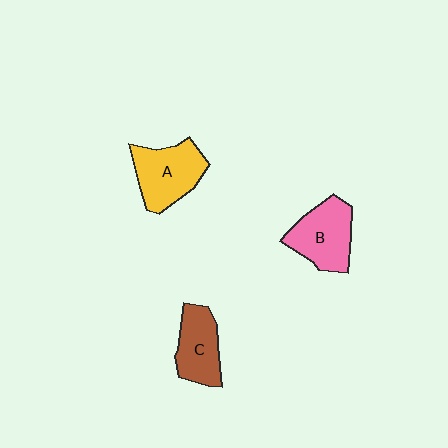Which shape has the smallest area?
Shape C (brown).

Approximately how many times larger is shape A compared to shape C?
Approximately 1.3 times.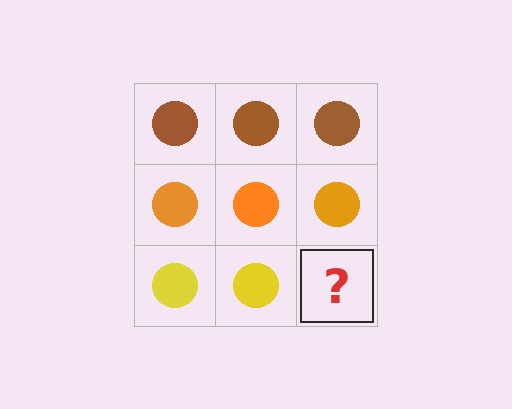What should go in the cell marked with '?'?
The missing cell should contain a yellow circle.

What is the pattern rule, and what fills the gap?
The rule is that each row has a consistent color. The gap should be filled with a yellow circle.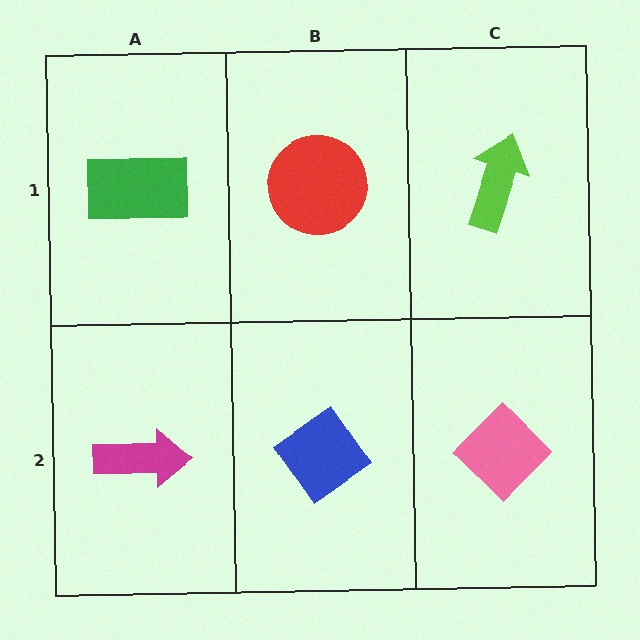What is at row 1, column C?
A lime arrow.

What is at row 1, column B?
A red circle.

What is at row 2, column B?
A blue diamond.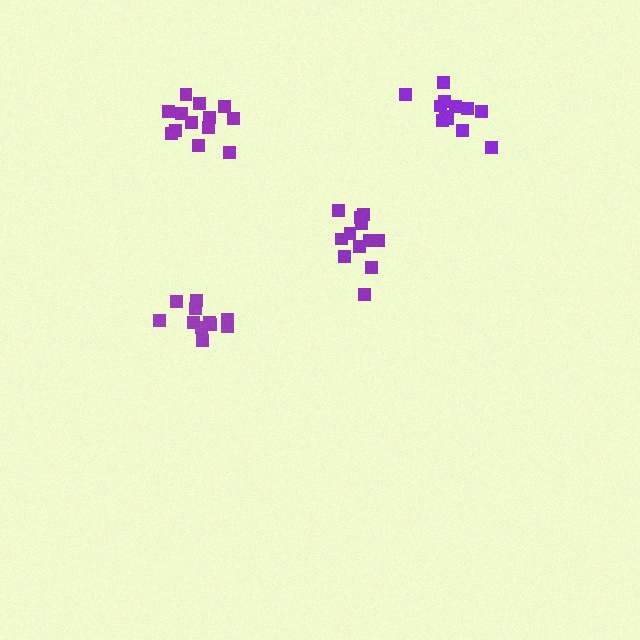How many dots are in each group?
Group 1: 12 dots, Group 2: 11 dots, Group 3: 13 dots, Group 4: 12 dots (48 total).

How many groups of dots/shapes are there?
There are 4 groups.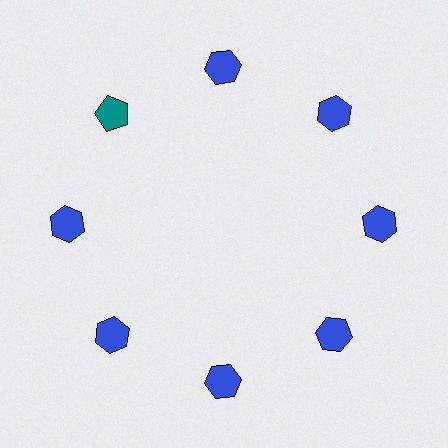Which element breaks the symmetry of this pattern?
The teal pentagon at roughly the 10 o'clock position breaks the symmetry. All other shapes are blue hexagons.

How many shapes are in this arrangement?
There are 8 shapes arranged in a ring pattern.